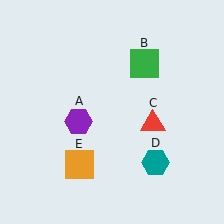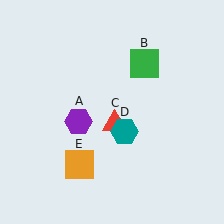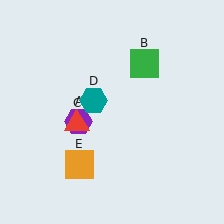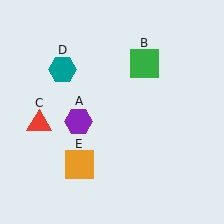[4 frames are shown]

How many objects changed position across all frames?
2 objects changed position: red triangle (object C), teal hexagon (object D).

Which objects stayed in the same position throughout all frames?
Purple hexagon (object A) and green square (object B) and orange square (object E) remained stationary.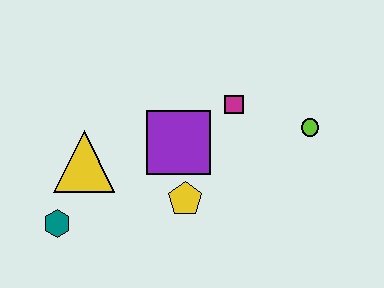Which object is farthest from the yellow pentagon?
The lime circle is farthest from the yellow pentagon.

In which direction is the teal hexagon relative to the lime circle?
The teal hexagon is to the left of the lime circle.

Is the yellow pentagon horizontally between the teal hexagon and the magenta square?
Yes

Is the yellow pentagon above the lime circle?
No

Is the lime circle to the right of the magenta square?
Yes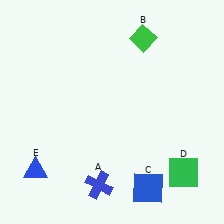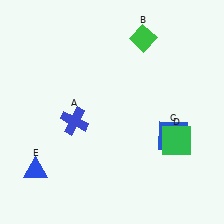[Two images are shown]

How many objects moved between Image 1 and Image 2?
3 objects moved between the two images.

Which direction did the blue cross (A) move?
The blue cross (A) moved up.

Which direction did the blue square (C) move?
The blue square (C) moved up.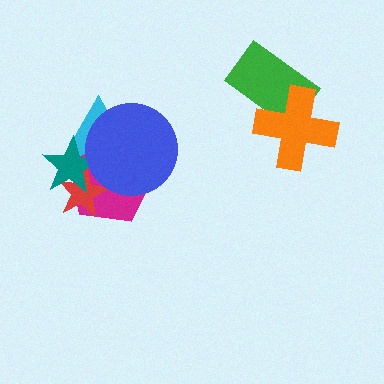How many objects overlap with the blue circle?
4 objects overlap with the blue circle.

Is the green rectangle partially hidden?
Yes, it is partially covered by another shape.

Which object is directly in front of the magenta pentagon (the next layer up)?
The red star is directly in front of the magenta pentagon.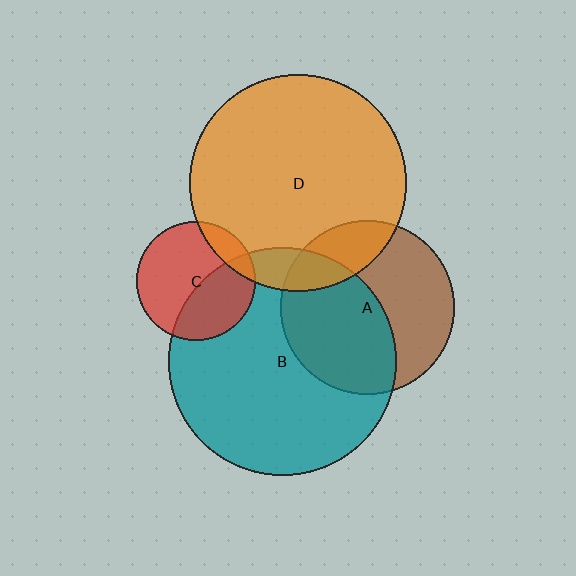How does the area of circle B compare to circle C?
Approximately 3.7 times.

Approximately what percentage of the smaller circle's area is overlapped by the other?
Approximately 15%.